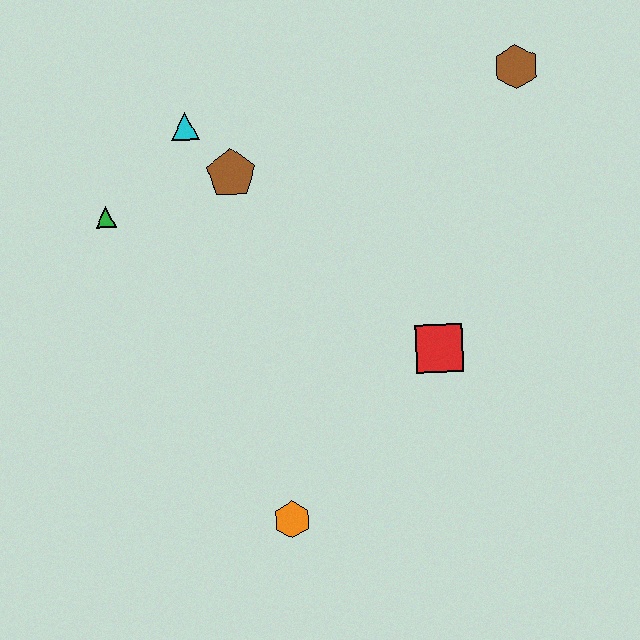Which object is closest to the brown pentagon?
The cyan triangle is closest to the brown pentagon.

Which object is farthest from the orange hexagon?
The brown hexagon is farthest from the orange hexagon.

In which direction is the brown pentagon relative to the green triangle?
The brown pentagon is to the right of the green triangle.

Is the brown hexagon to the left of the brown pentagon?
No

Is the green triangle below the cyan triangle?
Yes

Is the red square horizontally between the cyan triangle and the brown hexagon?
Yes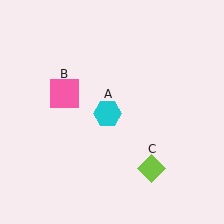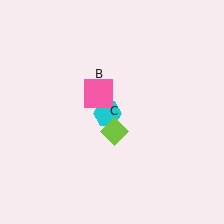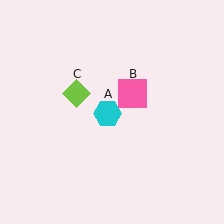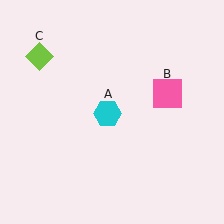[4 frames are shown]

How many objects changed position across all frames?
2 objects changed position: pink square (object B), lime diamond (object C).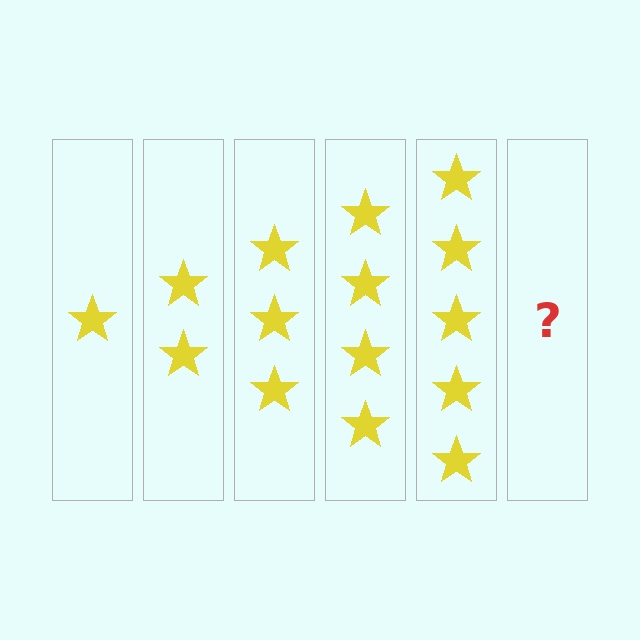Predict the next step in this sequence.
The next step is 6 stars.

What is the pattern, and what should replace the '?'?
The pattern is that each step adds one more star. The '?' should be 6 stars.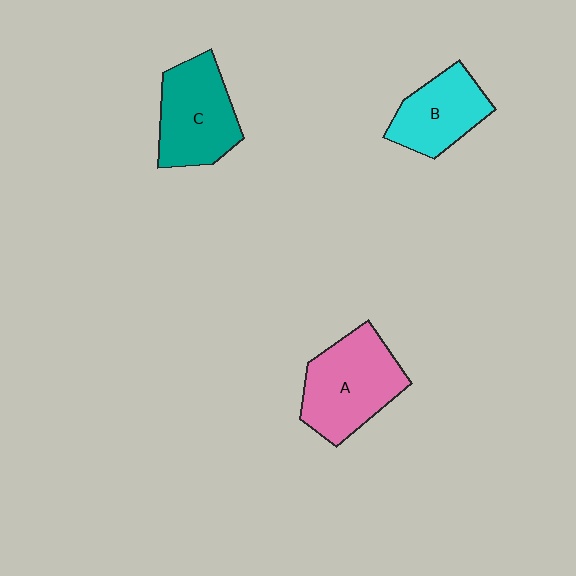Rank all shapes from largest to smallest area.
From largest to smallest: A (pink), C (teal), B (cyan).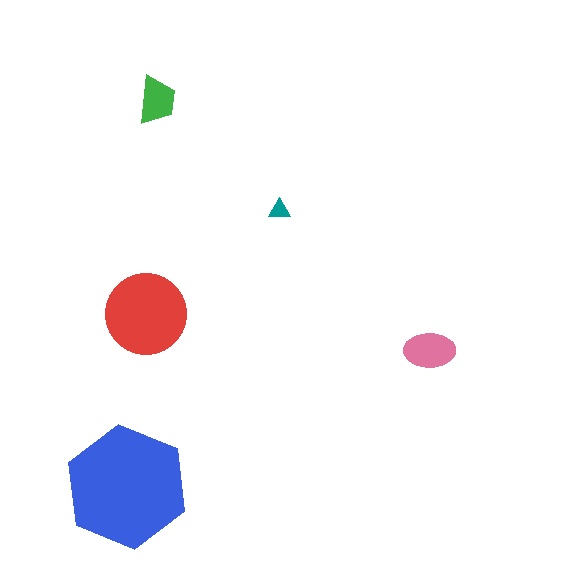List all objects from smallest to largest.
The teal triangle, the green trapezoid, the pink ellipse, the red circle, the blue hexagon.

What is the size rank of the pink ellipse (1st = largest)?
3rd.